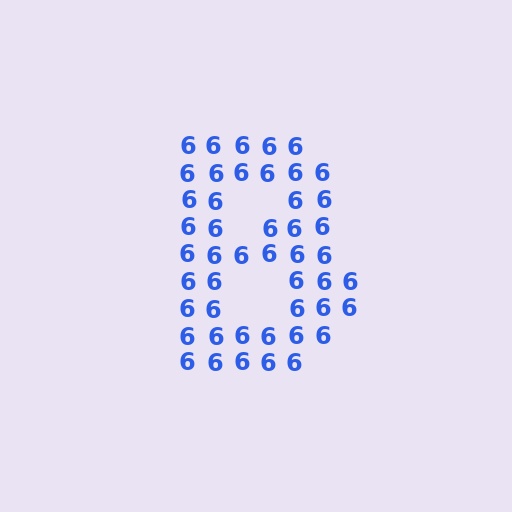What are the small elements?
The small elements are digit 6's.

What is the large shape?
The large shape is the letter B.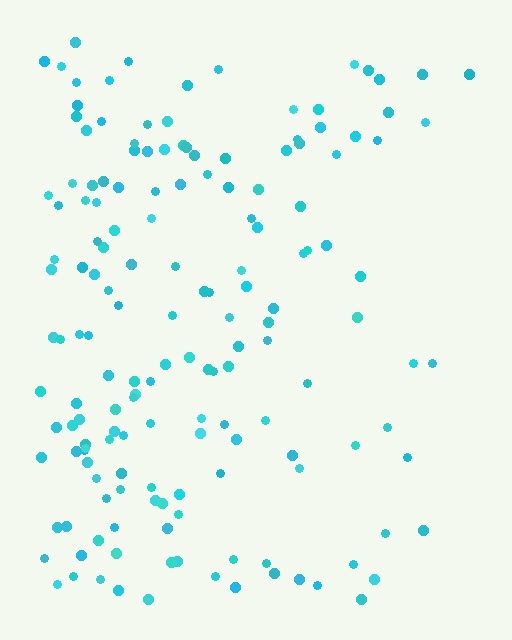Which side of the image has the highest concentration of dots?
The left.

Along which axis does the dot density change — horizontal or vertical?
Horizontal.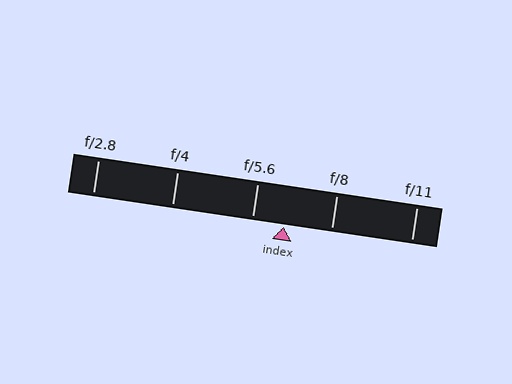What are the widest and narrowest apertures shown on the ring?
The widest aperture shown is f/2.8 and the narrowest is f/11.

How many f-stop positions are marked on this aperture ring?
There are 5 f-stop positions marked.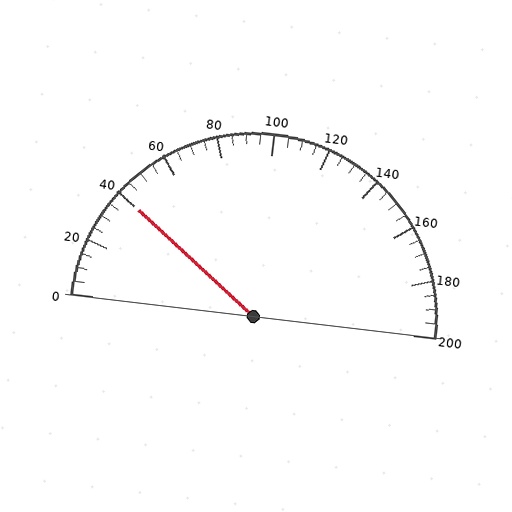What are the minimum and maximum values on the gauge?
The gauge ranges from 0 to 200.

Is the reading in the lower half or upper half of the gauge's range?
The reading is in the lower half of the range (0 to 200).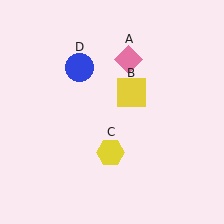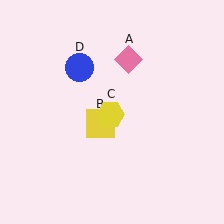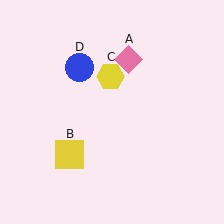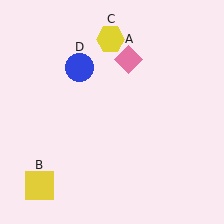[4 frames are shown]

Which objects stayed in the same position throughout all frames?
Pink diamond (object A) and blue circle (object D) remained stationary.